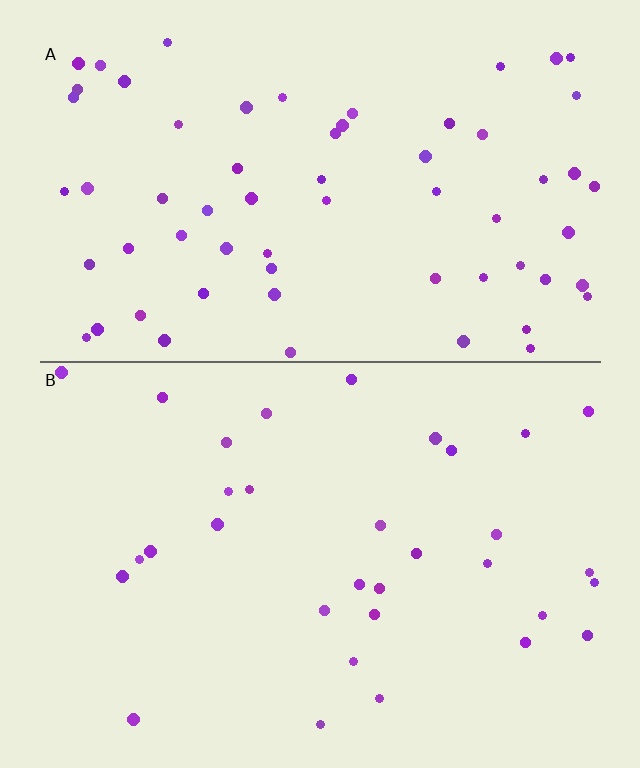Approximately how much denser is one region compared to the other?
Approximately 2.0× — region A over region B.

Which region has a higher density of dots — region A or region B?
A (the top).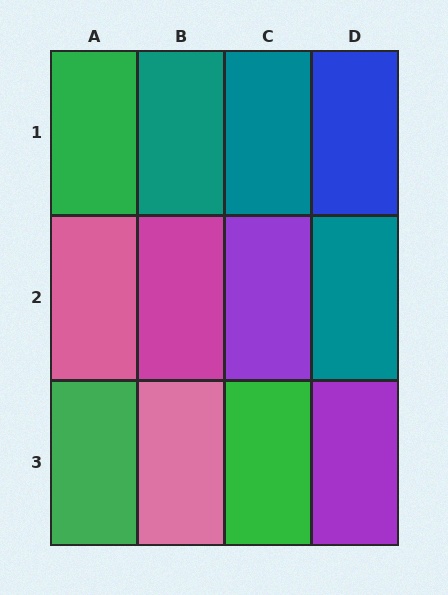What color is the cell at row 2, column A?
Pink.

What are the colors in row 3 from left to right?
Green, pink, green, purple.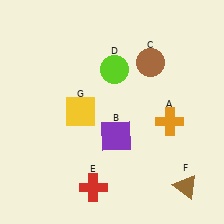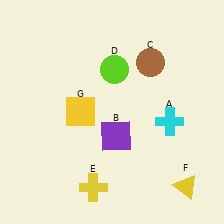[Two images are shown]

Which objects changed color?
A changed from orange to cyan. E changed from red to yellow. F changed from brown to yellow.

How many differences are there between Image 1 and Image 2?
There are 3 differences between the two images.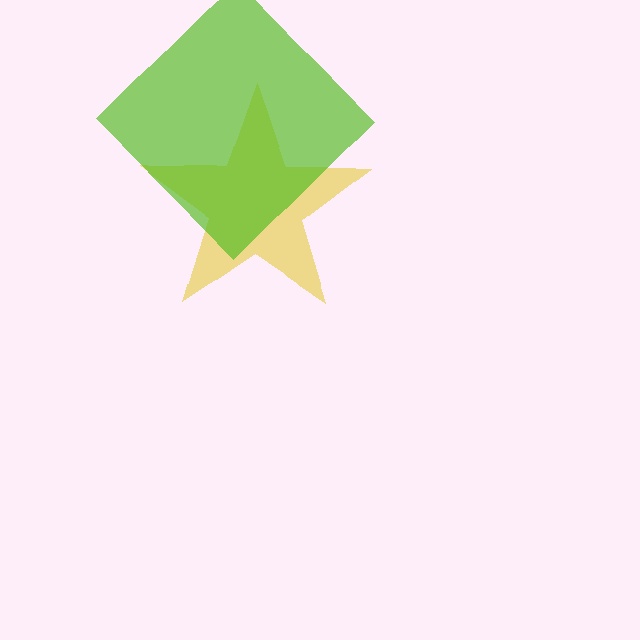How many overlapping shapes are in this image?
There are 2 overlapping shapes in the image.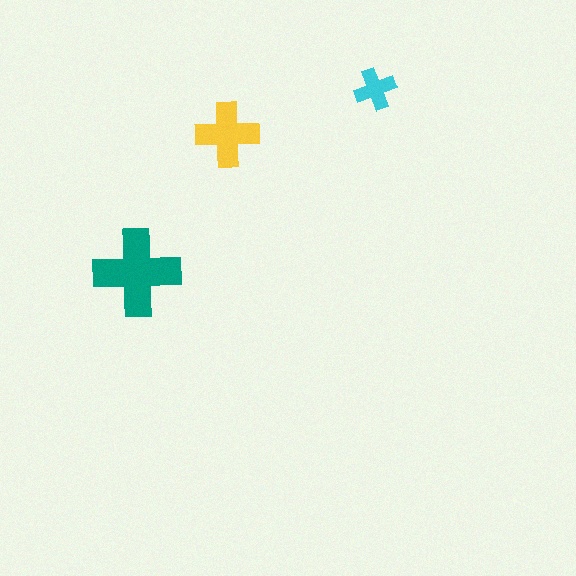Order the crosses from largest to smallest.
the teal one, the yellow one, the cyan one.